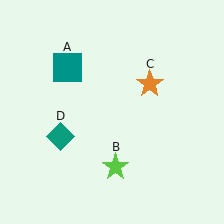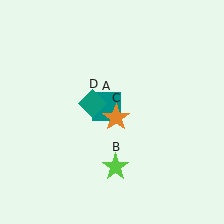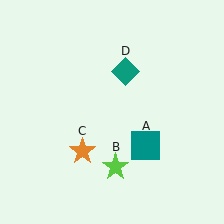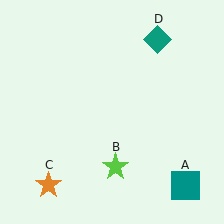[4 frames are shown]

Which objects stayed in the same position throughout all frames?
Lime star (object B) remained stationary.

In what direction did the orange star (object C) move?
The orange star (object C) moved down and to the left.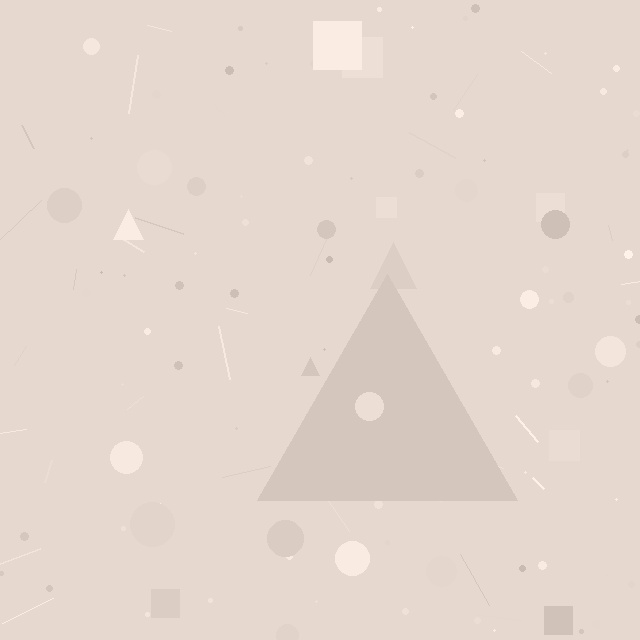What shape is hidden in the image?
A triangle is hidden in the image.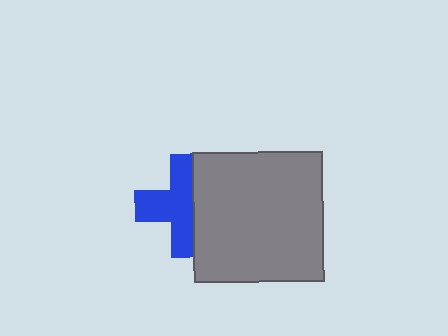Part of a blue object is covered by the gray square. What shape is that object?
It is a cross.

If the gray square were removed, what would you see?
You would see the complete blue cross.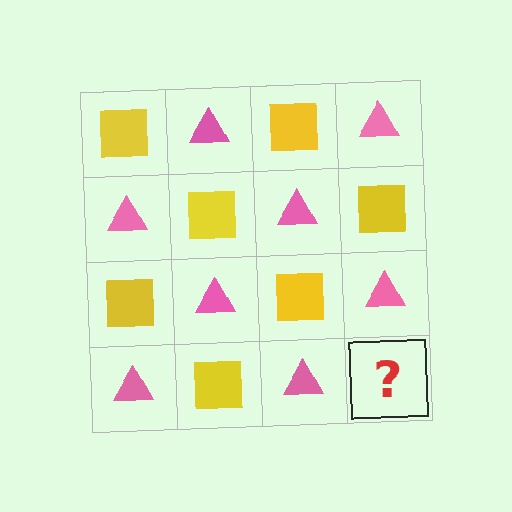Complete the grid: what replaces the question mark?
The question mark should be replaced with a yellow square.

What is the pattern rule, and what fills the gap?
The rule is that it alternates yellow square and pink triangle in a checkerboard pattern. The gap should be filled with a yellow square.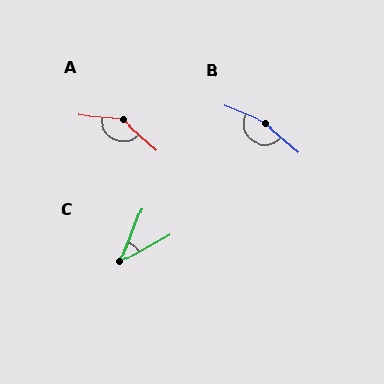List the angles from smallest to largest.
C (40°), A (143°), B (162°).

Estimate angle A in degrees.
Approximately 143 degrees.